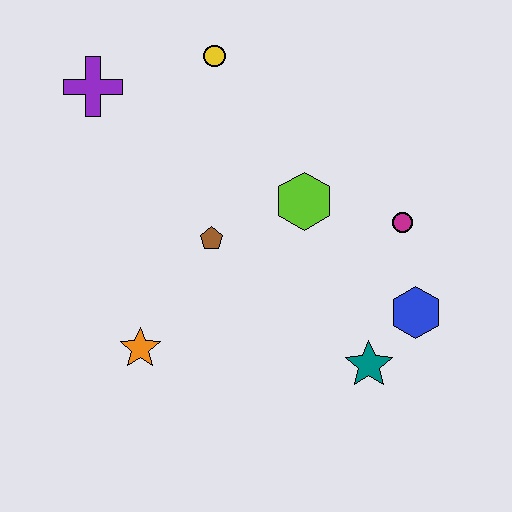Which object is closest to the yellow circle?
The purple cross is closest to the yellow circle.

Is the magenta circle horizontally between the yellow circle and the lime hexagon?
No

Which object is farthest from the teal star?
The purple cross is farthest from the teal star.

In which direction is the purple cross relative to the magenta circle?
The purple cross is to the left of the magenta circle.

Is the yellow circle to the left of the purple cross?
No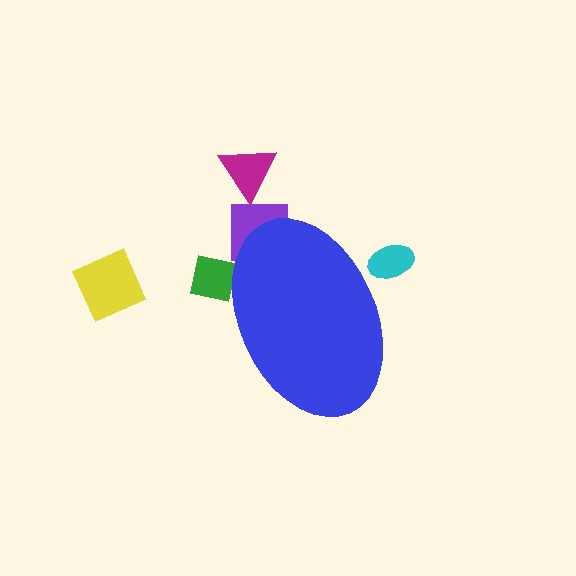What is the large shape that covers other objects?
A blue ellipse.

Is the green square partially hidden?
Yes, the green square is partially hidden behind the blue ellipse.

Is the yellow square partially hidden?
No, the yellow square is fully visible.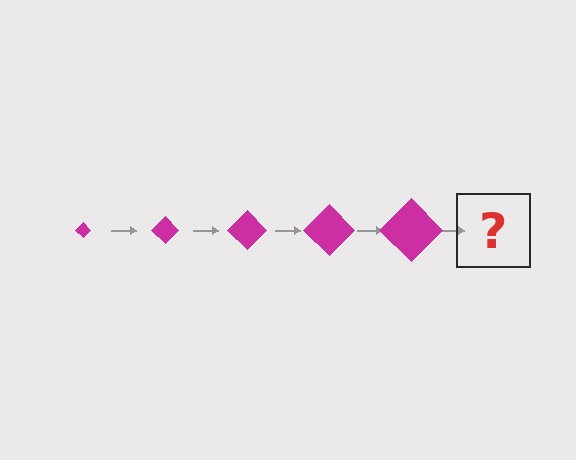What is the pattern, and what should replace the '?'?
The pattern is that the diamond gets progressively larger each step. The '?' should be a magenta diamond, larger than the previous one.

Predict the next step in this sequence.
The next step is a magenta diamond, larger than the previous one.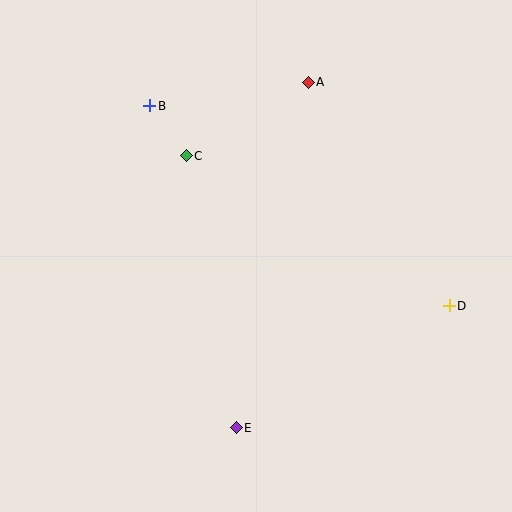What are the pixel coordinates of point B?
Point B is at (150, 106).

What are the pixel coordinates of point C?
Point C is at (186, 156).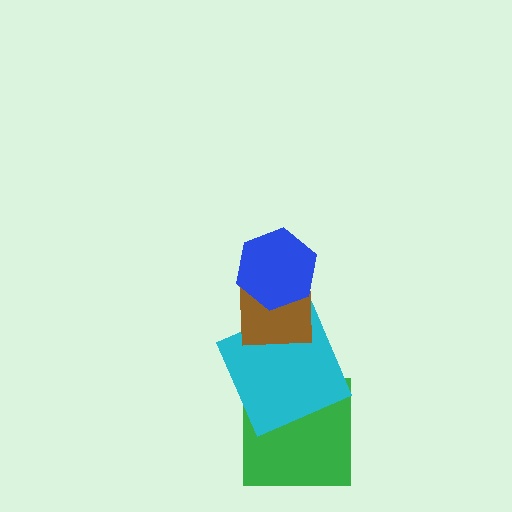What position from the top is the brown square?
The brown square is 2nd from the top.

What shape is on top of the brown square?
The blue hexagon is on top of the brown square.